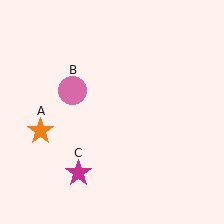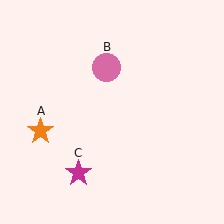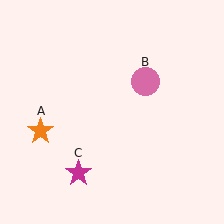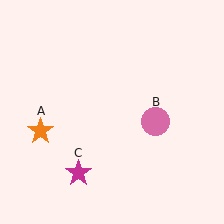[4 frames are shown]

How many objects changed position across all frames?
1 object changed position: pink circle (object B).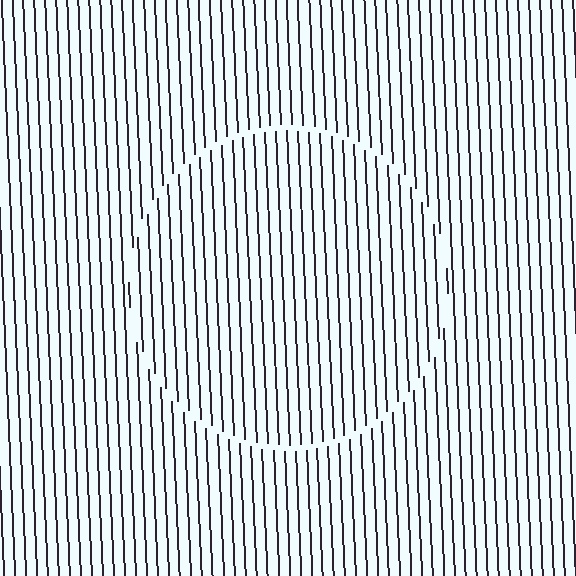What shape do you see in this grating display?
An illusory circle. The interior of the shape contains the same grating, shifted by half a period — the contour is defined by the phase discontinuity where line-ends from the inner and outer gratings abut.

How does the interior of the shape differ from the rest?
The interior of the shape contains the same grating, shifted by half a period — the contour is defined by the phase discontinuity where line-ends from the inner and outer gratings abut.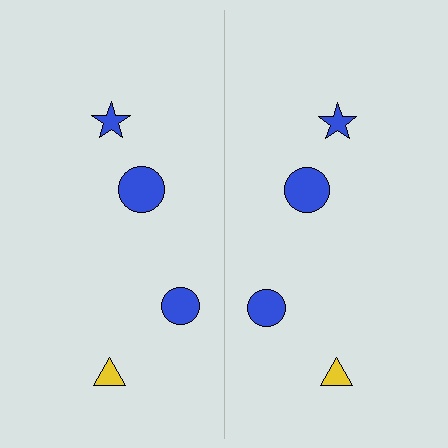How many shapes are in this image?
There are 8 shapes in this image.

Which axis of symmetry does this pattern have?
The pattern has a vertical axis of symmetry running through the center of the image.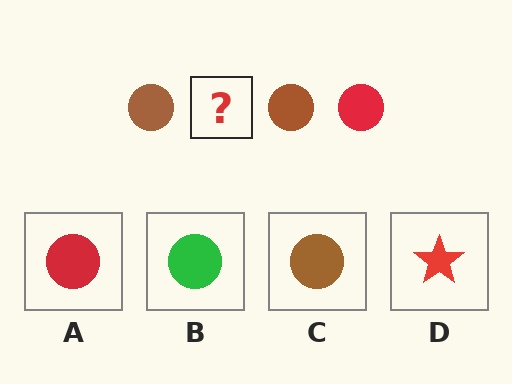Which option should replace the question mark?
Option A.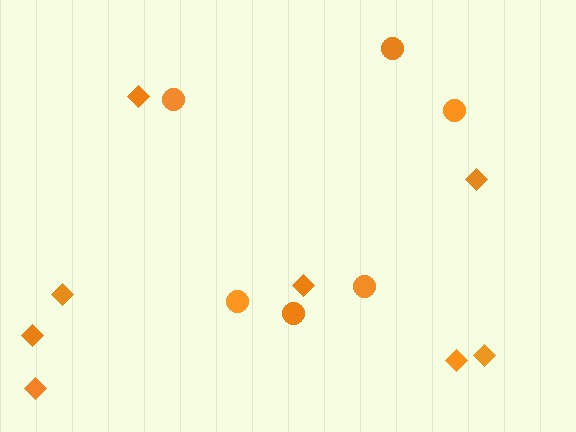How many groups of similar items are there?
There are 2 groups: one group of circles (6) and one group of diamonds (8).